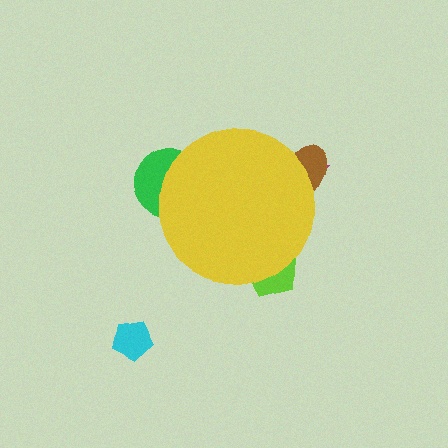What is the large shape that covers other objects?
A yellow circle.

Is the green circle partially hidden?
Yes, the green circle is partially hidden behind the yellow circle.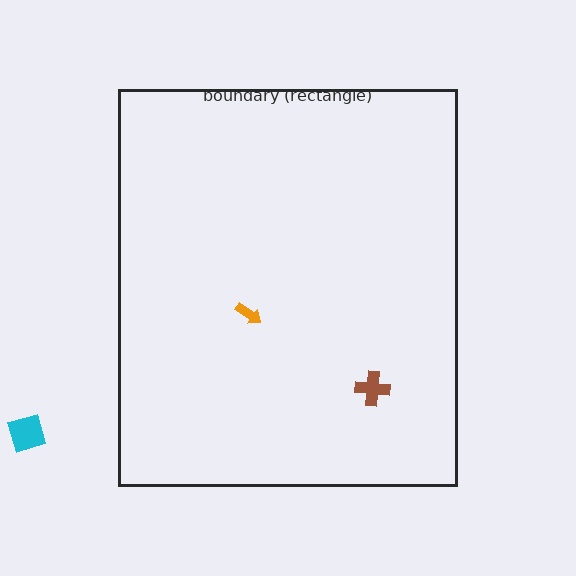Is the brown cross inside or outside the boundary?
Inside.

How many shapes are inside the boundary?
2 inside, 1 outside.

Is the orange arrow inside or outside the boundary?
Inside.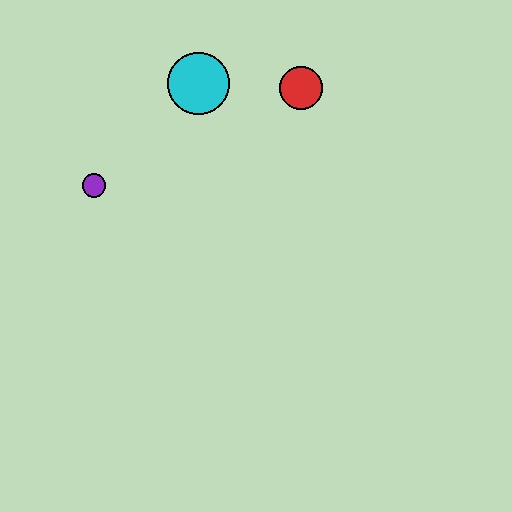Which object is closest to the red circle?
The cyan circle is closest to the red circle.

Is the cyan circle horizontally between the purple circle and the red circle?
Yes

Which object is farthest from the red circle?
The purple circle is farthest from the red circle.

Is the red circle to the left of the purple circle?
No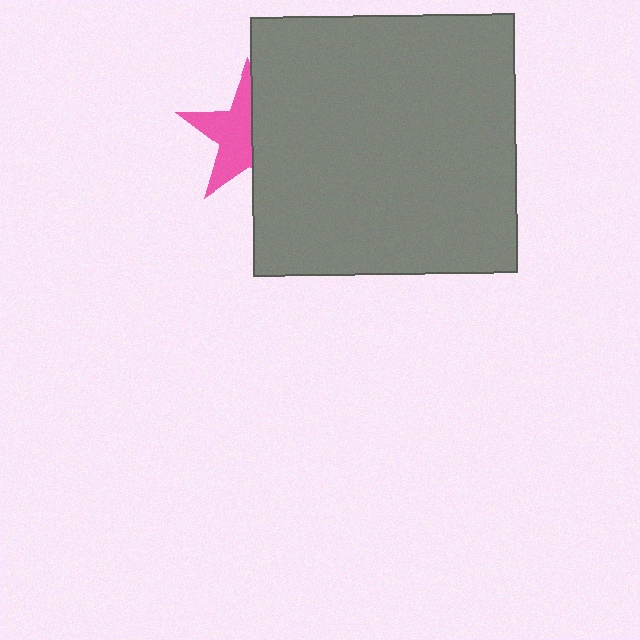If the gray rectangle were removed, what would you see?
You would see the complete pink star.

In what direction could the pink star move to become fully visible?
The pink star could move left. That would shift it out from behind the gray rectangle entirely.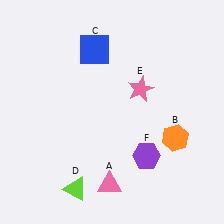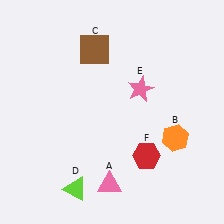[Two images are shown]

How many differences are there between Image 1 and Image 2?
There are 2 differences between the two images.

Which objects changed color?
C changed from blue to brown. F changed from purple to red.